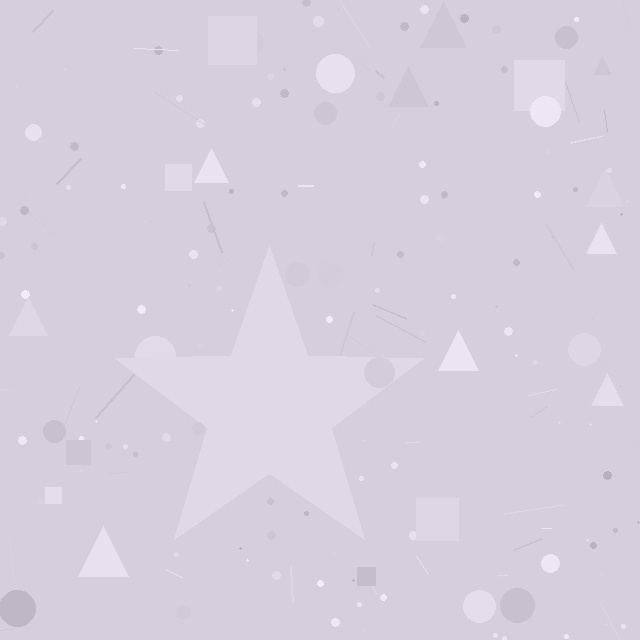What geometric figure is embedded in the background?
A star is embedded in the background.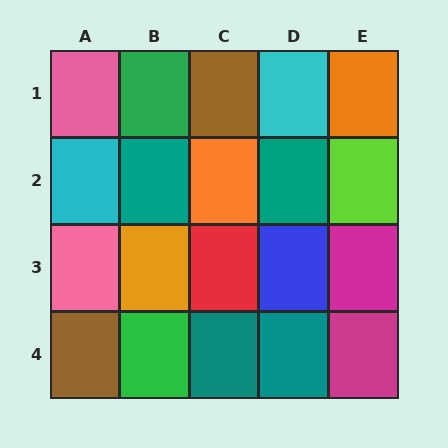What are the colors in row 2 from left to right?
Cyan, teal, orange, teal, lime.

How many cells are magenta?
2 cells are magenta.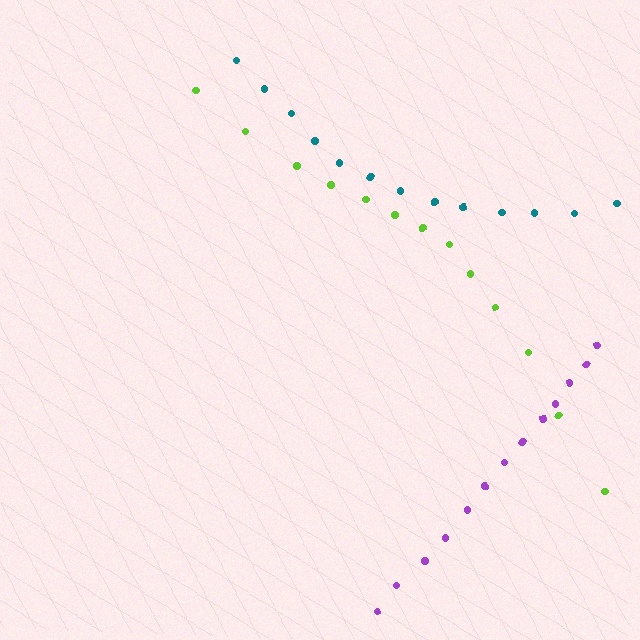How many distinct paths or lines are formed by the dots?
There are 3 distinct paths.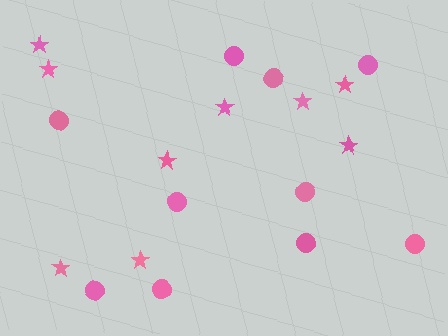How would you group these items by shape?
There are 2 groups: one group of stars (9) and one group of circles (10).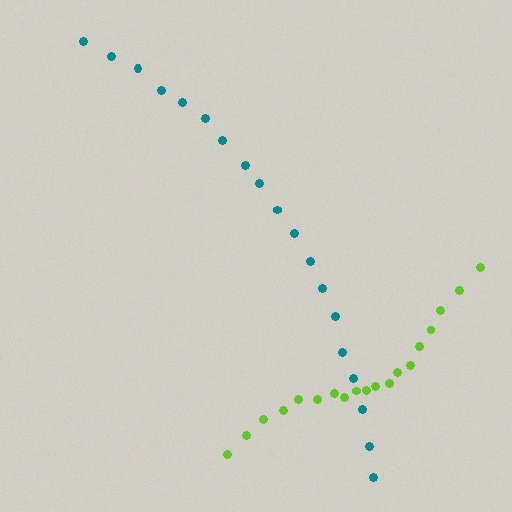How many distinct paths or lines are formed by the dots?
There are 2 distinct paths.